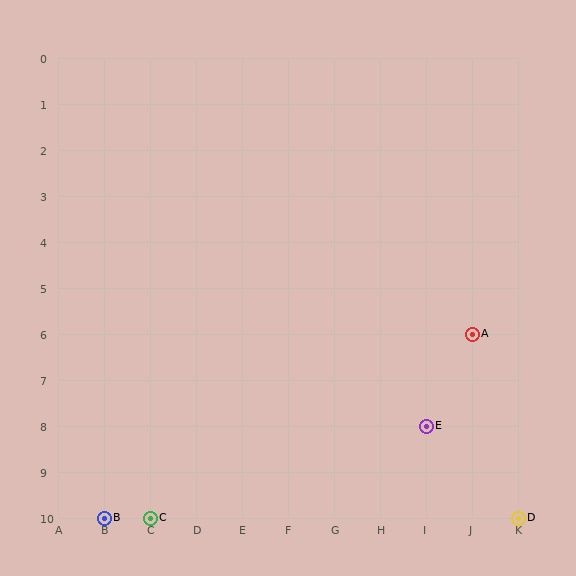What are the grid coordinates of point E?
Point E is at grid coordinates (I, 8).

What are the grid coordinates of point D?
Point D is at grid coordinates (K, 10).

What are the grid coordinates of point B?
Point B is at grid coordinates (B, 10).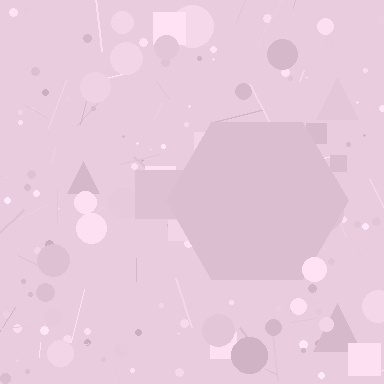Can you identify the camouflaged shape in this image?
The camouflaged shape is a hexagon.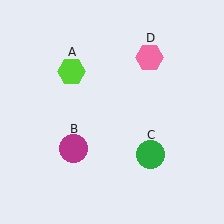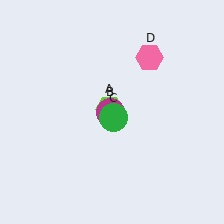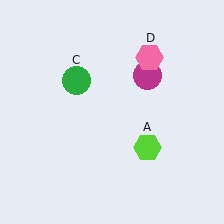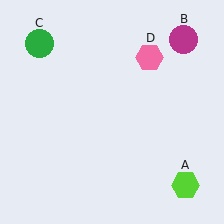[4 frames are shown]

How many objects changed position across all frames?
3 objects changed position: lime hexagon (object A), magenta circle (object B), green circle (object C).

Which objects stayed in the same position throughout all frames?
Pink hexagon (object D) remained stationary.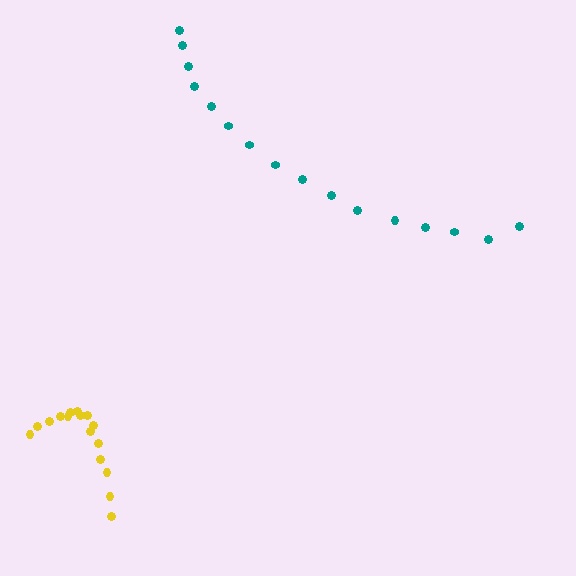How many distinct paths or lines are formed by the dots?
There are 2 distinct paths.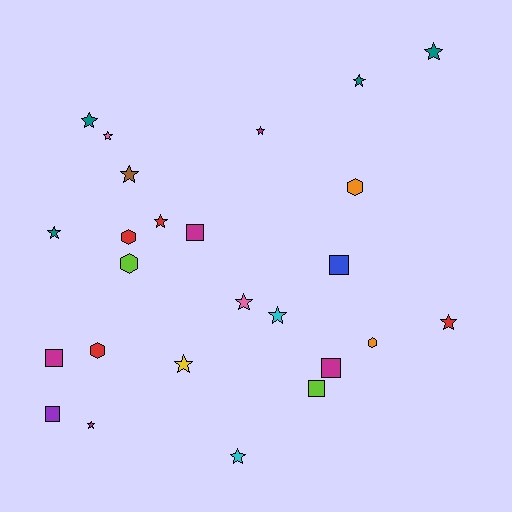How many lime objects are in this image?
There are 2 lime objects.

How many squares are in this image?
There are 6 squares.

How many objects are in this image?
There are 25 objects.